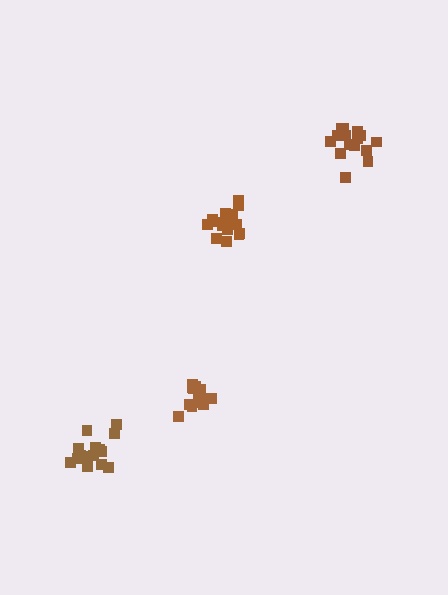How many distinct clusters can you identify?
There are 4 distinct clusters.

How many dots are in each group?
Group 1: 16 dots, Group 2: 17 dots, Group 3: 15 dots, Group 4: 16 dots (64 total).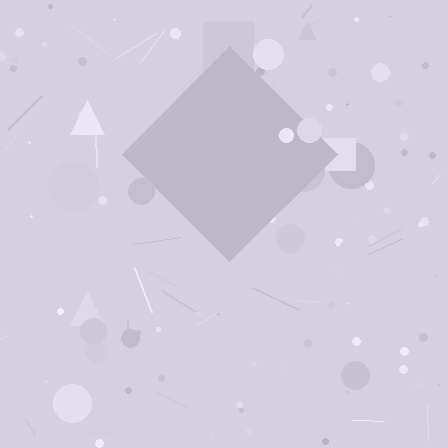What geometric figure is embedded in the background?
A diamond is embedded in the background.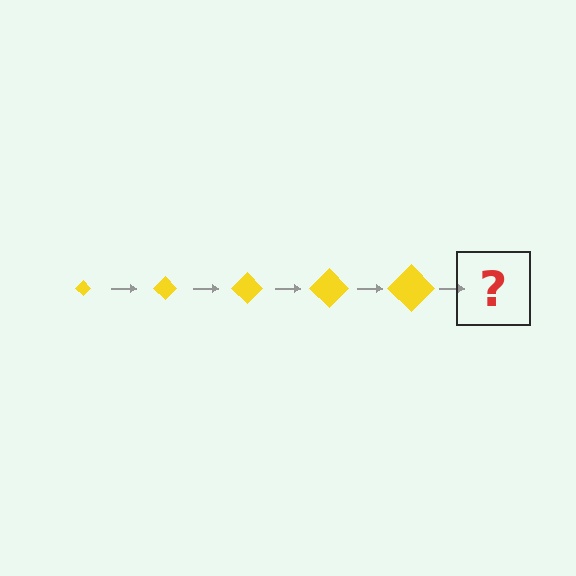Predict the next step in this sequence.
The next step is a yellow diamond, larger than the previous one.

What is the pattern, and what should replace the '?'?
The pattern is that the diamond gets progressively larger each step. The '?' should be a yellow diamond, larger than the previous one.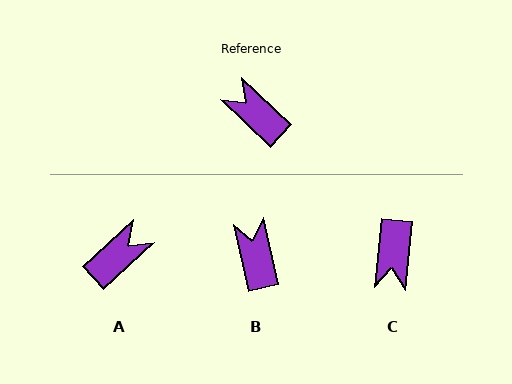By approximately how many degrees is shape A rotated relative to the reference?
Approximately 94 degrees clockwise.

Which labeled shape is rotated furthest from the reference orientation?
C, about 128 degrees away.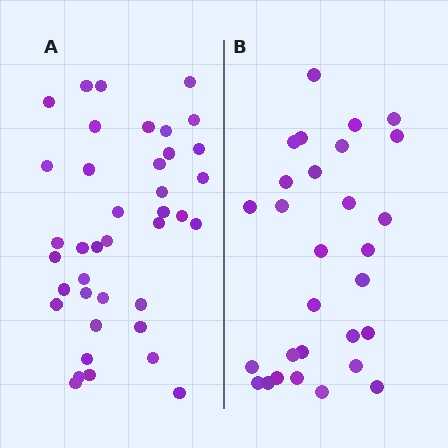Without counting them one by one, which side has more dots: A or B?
Region A (the left region) has more dots.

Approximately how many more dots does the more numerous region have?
Region A has roughly 10 or so more dots than region B.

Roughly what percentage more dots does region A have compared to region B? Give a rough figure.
About 35% more.